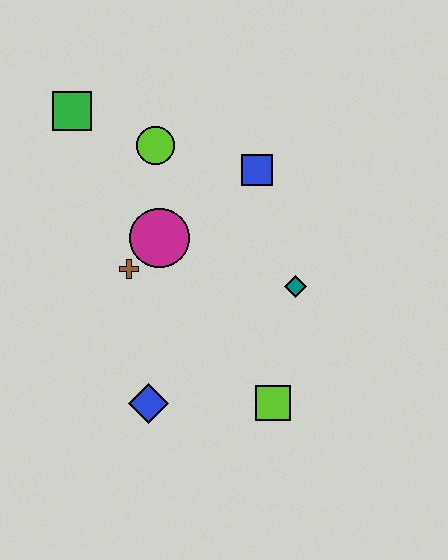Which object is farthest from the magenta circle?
The lime square is farthest from the magenta circle.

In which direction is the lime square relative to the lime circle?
The lime square is below the lime circle.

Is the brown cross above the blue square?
No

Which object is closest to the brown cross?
The magenta circle is closest to the brown cross.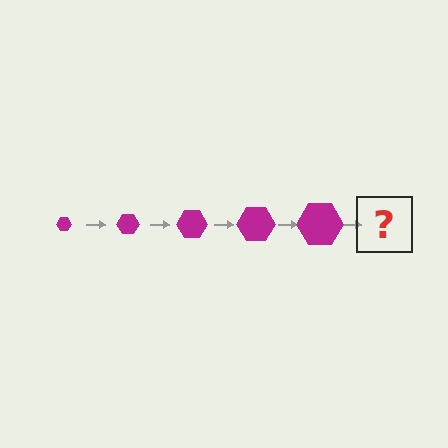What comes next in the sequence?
The next element should be a magenta hexagon, larger than the previous one.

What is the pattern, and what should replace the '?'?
The pattern is that the hexagon gets progressively larger each step. The '?' should be a magenta hexagon, larger than the previous one.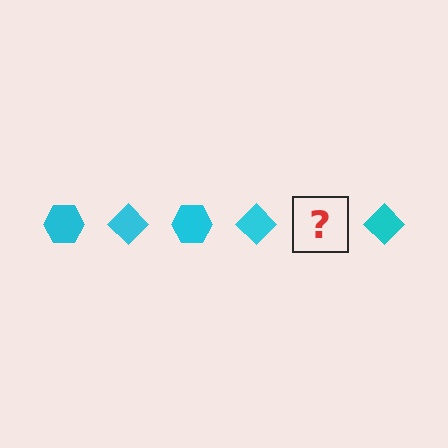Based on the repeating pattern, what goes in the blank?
The blank should be a cyan hexagon.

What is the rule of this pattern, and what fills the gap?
The rule is that the pattern cycles through hexagon, diamond shapes in cyan. The gap should be filled with a cyan hexagon.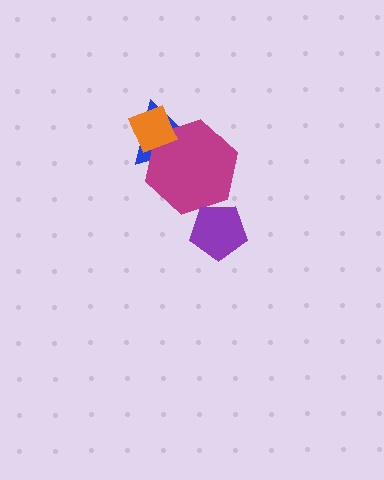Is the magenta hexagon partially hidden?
Yes, it is partially covered by another shape.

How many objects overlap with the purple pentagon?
1 object overlaps with the purple pentagon.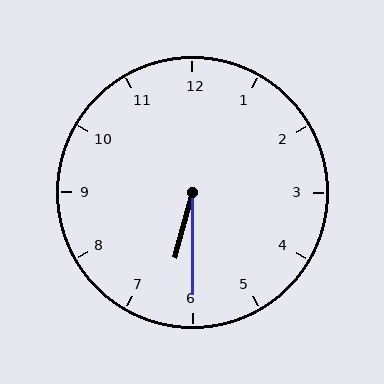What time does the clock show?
6:30.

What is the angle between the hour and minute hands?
Approximately 15 degrees.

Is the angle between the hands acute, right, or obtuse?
It is acute.